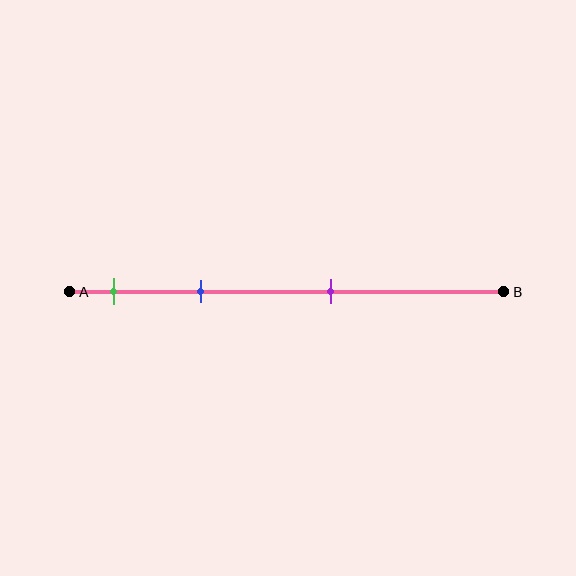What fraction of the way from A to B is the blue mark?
The blue mark is approximately 30% (0.3) of the way from A to B.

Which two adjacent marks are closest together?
The green and blue marks are the closest adjacent pair.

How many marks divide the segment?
There are 3 marks dividing the segment.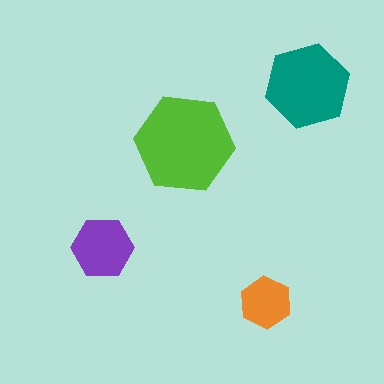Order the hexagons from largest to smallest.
the lime one, the teal one, the purple one, the orange one.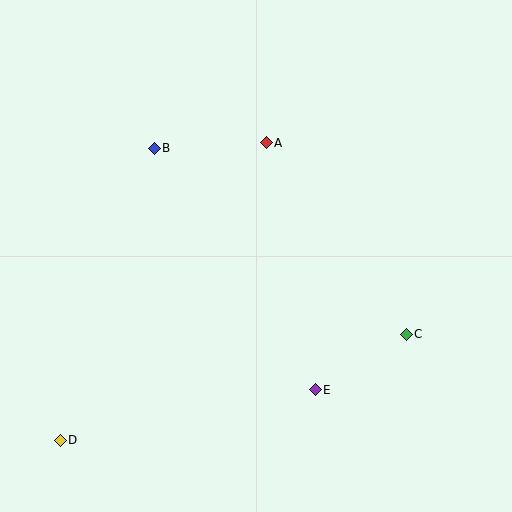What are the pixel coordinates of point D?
Point D is at (60, 440).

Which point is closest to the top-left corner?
Point B is closest to the top-left corner.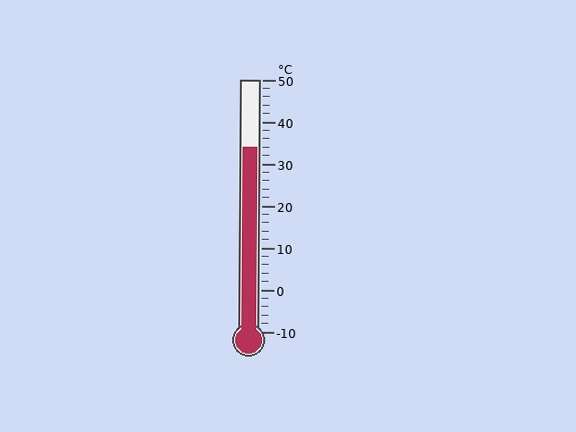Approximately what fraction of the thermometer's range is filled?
The thermometer is filled to approximately 75% of its range.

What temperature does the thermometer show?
The thermometer shows approximately 34°C.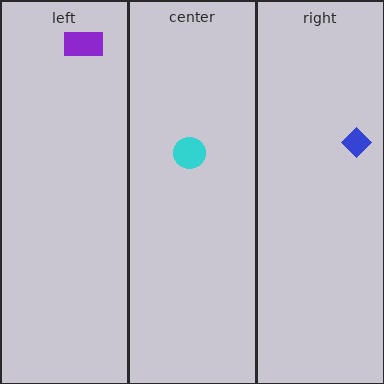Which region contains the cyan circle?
The center region.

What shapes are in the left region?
The purple rectangle.